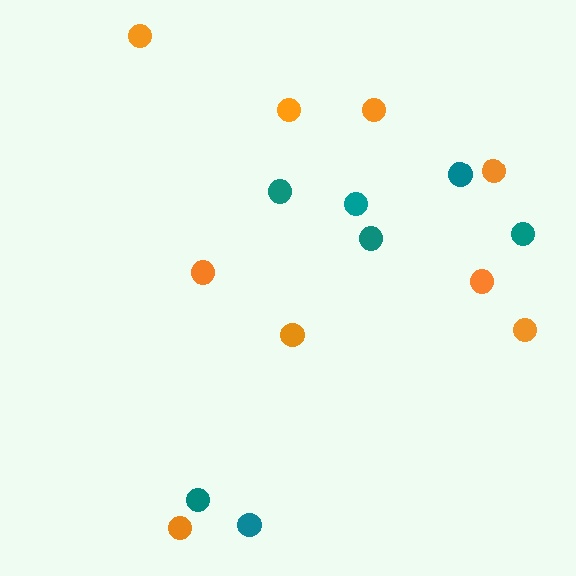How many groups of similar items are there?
There are 2 groups: one group of orange circles (9) and one group of teal circles (7).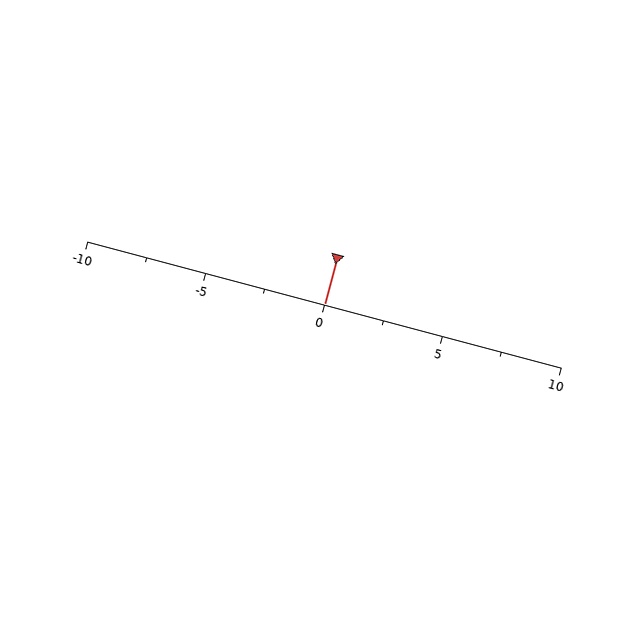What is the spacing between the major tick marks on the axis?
The major ticks are spaced 5 apart.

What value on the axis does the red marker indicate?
The marker indicates approximately 0.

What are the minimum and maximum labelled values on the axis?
The axis runs from -10 to 10.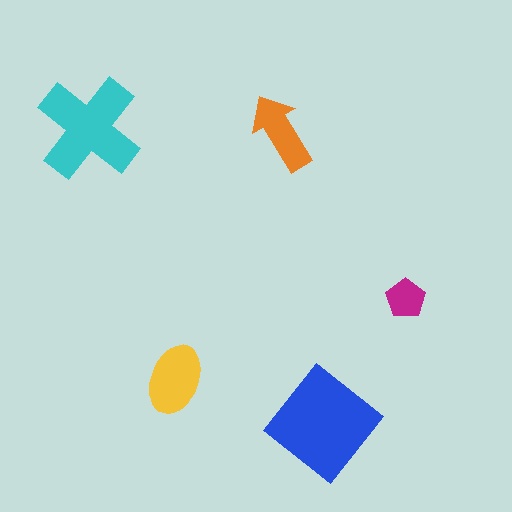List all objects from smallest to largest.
The magenta pentagon, the orange arrow, the yellow ellipse, the cyan cross, the blue diamond.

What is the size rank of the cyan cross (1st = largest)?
2nd.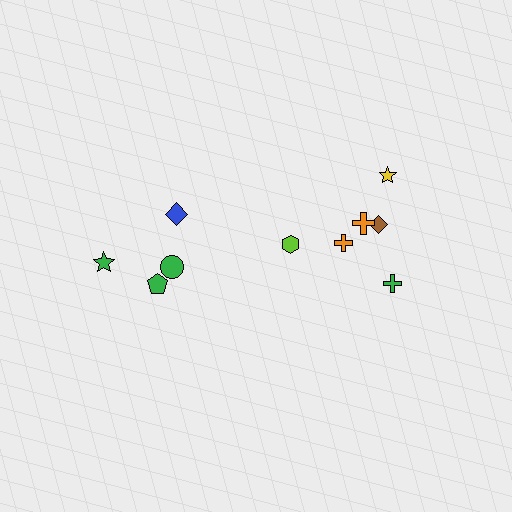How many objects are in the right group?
There are 6 objects.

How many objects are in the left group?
There are 4 objects.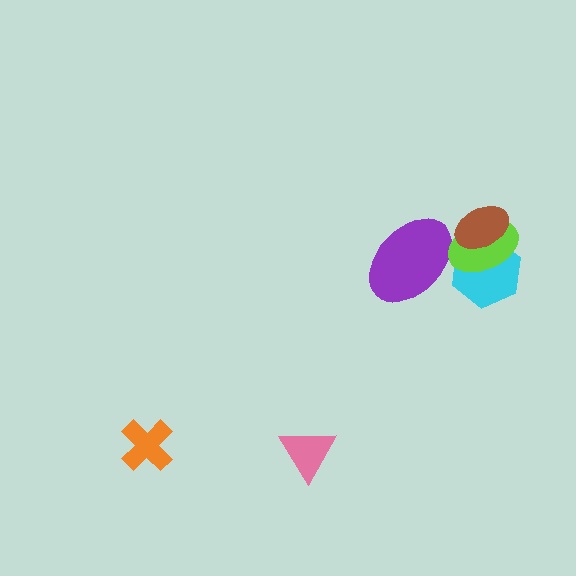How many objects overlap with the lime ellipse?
3 objects overlap with the lime ellipse.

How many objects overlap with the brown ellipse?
2 objects overlap with the brown ellipse.